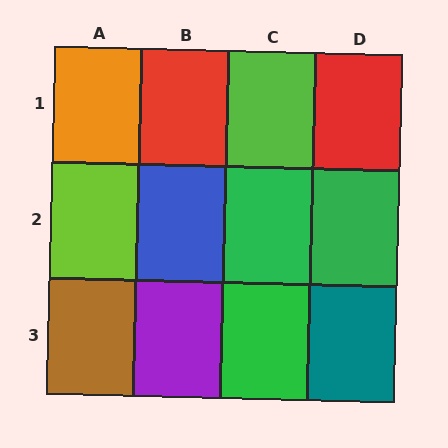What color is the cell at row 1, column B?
Red.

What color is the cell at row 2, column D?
Green.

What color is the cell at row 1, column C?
Lime.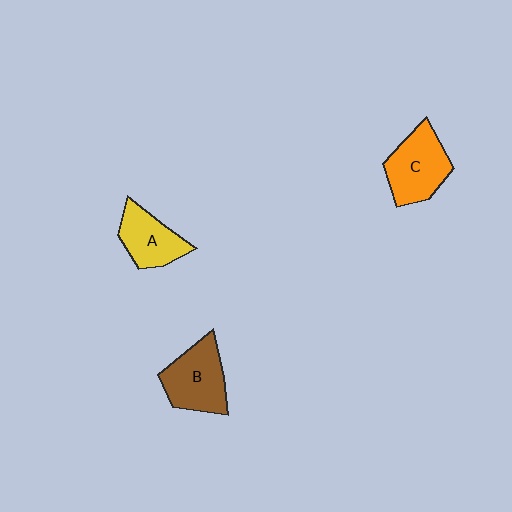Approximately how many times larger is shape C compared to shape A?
Approximately 1.2 times.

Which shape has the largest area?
Shape C (orange).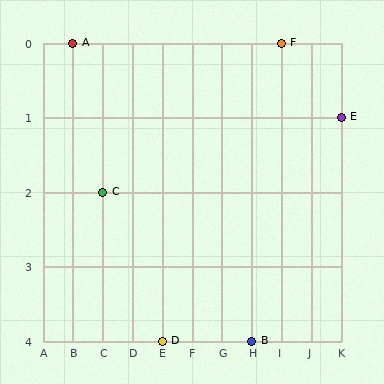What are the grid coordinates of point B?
Point B is at grid coordinates (H, 4).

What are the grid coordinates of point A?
Point A is at grid coordinates (B, 0).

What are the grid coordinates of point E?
Point E is at grid coordinates (K, 1).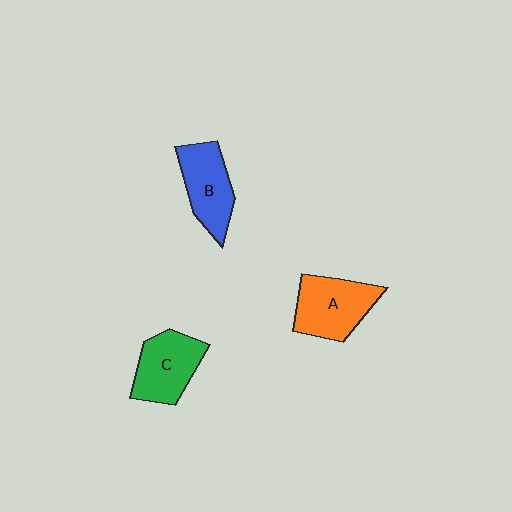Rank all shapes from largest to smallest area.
From largest to smallest: A (orange), C (green), B (blue).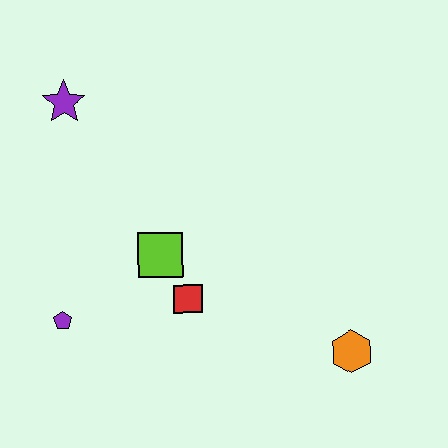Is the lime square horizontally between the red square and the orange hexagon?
No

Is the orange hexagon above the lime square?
No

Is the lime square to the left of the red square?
Yes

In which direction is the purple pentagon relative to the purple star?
The purple pentagon is below the purple star.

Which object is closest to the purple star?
The lime square is closest to the purple star.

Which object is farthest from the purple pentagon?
The orange hexagon is farthest from the purple pentagon.